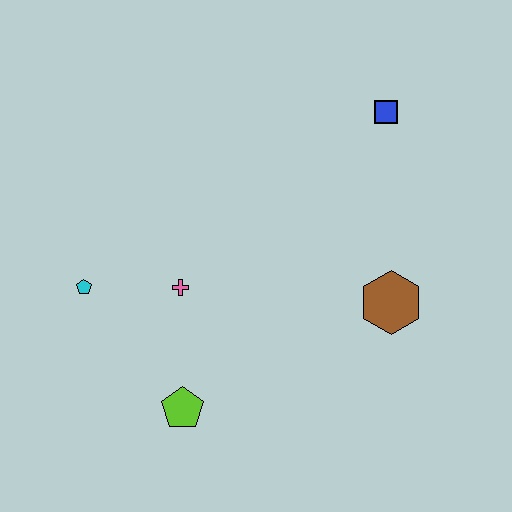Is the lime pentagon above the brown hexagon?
No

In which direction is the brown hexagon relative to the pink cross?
The brown hexagon is to the right of the pink cross.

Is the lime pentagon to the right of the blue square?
No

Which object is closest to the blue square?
The brown hexagon is closest to the blue square.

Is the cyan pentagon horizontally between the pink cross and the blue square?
No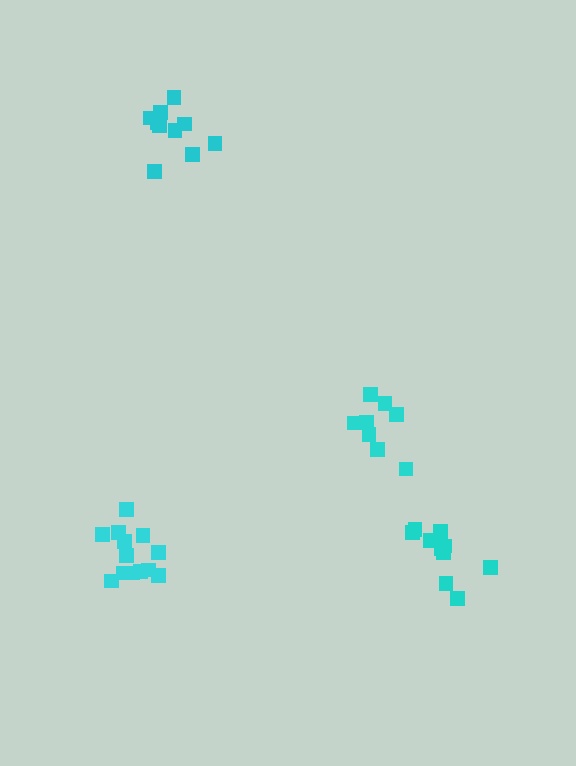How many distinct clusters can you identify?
There are 4 distinct clusters.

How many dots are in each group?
Group 1: 10 dots, Group 2: 8 dots, Group 3: 10 dots, Group 4: 13 dots (41 total).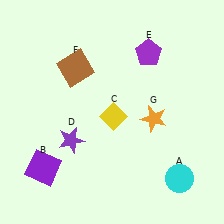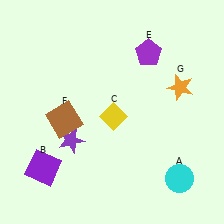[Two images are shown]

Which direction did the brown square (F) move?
The brown square (F) moved down.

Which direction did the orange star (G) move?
The orange star (G) moved up.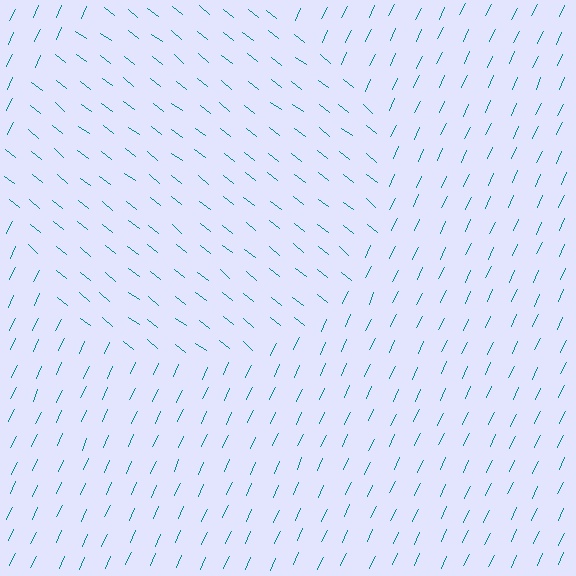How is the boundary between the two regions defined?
The boundary is defined purely by a change in line orientation (approximately 76 degrees difference). All lines are the same color and thickness.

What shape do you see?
I see a circle.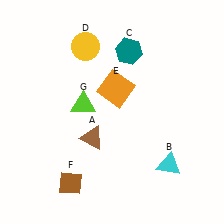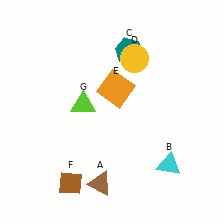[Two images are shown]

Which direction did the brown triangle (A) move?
The brown triangle (A) moved down.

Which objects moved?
The objects that moved are: the brown triangle (A), the yellow circle (D).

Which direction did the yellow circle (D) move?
The yellow circle (D) moved right.